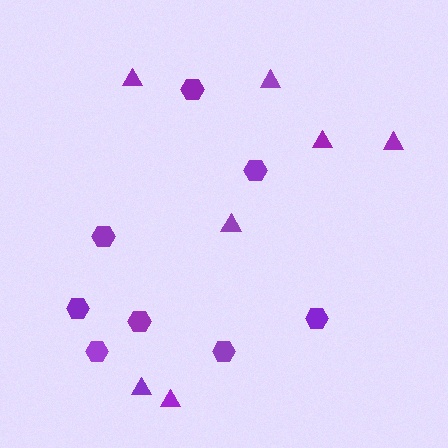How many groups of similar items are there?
There are 2 groups: one group of hexagons (8) and one group of triangles (7).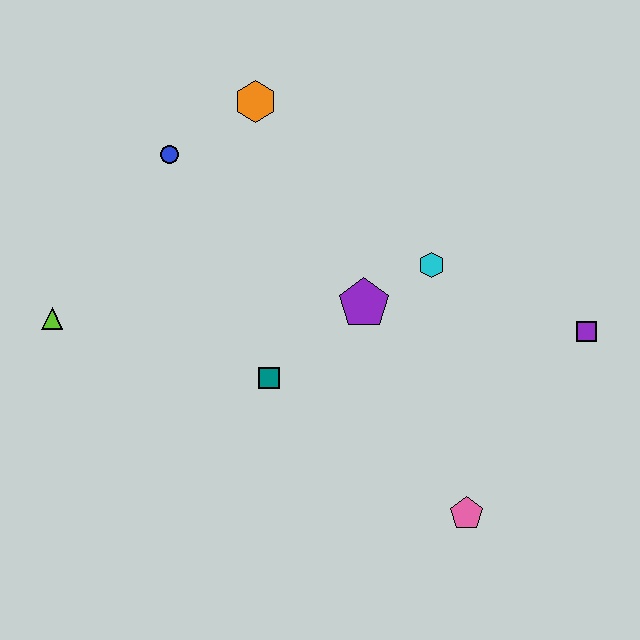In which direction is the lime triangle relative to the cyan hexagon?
The lime triangle is to the left of the cyan hexagon.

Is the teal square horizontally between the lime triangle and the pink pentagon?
Yes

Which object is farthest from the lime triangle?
The purple square is farthest from the lime triangle.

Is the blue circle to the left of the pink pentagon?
Yes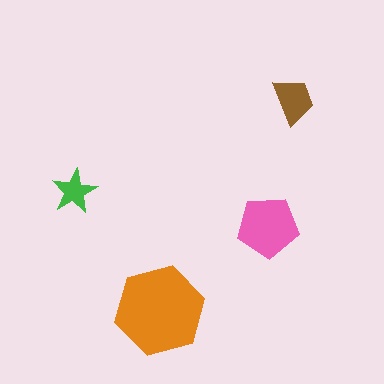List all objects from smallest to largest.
The green star, the brown trapezoid, the pink pentagon, the orange hexagon.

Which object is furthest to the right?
The brown trapezoid is rightmost.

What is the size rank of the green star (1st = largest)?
4th.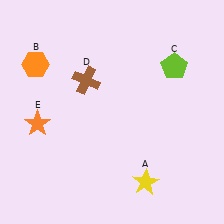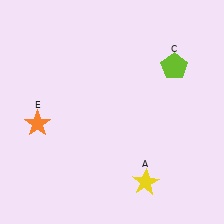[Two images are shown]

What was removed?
The brown cross (D), the orange hexagon (B) were removed in Image 2.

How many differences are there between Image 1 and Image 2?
There are 2 differences between the two images.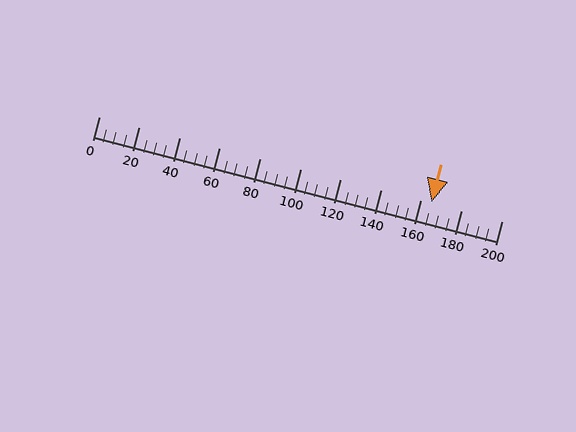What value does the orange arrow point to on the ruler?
The orange arrow points to approximately 165.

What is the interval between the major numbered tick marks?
The major tick marks are spaced 20 units apart.